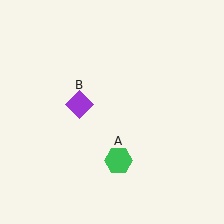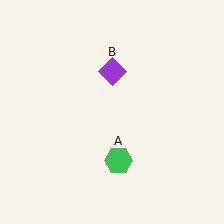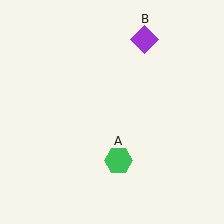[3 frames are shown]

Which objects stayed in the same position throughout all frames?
Green hexagon (object A) remained stationary.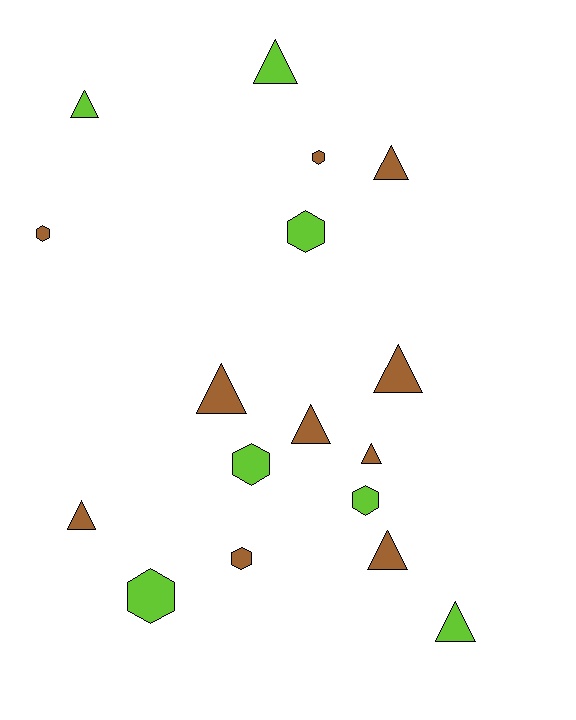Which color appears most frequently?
Brown, with 10 objects.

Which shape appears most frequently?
Triangle, with 10 objects.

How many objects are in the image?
There are 17 objects.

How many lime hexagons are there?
There are 4 lime hexagons.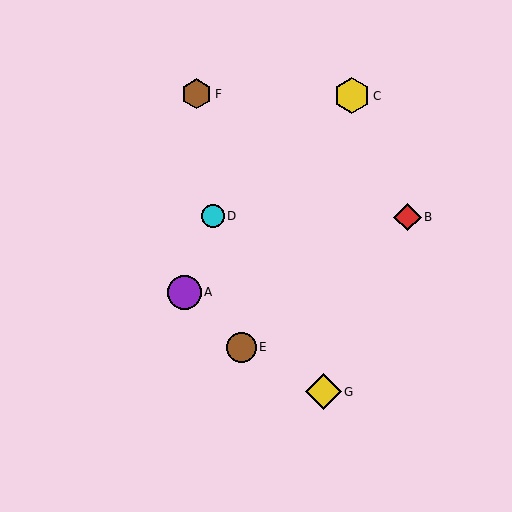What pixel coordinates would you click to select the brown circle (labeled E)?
Click at (241, 347) to select the brown circle E.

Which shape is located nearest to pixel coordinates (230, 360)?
The brown circle (labeled E) at (241, 347) is nearest to that location.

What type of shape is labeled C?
Shape C is a yellow hexagon.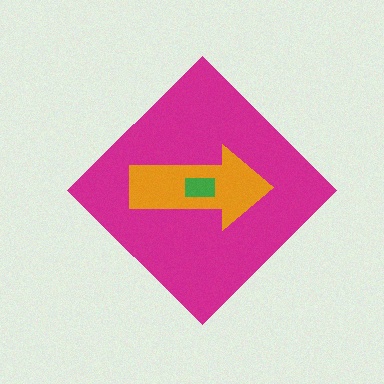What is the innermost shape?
The green rectangle.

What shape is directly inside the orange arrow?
The green rectangle.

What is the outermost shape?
The magenta diamond.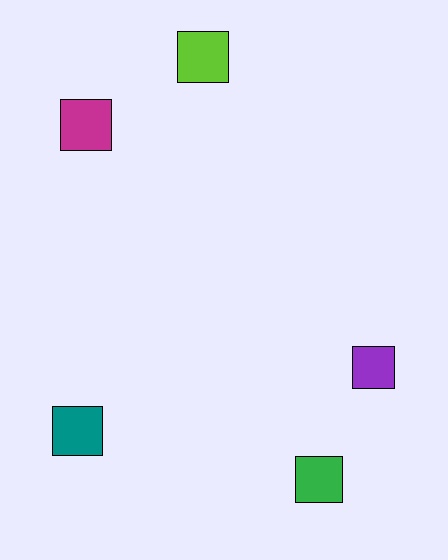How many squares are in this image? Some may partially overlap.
There are 5 squares.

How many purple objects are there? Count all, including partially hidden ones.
There is 1 purple object.